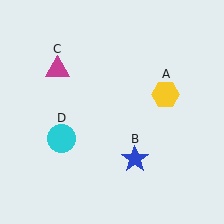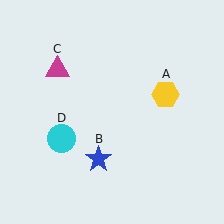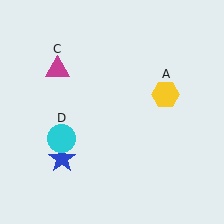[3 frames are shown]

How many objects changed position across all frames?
1 object changed position: blue star (object B).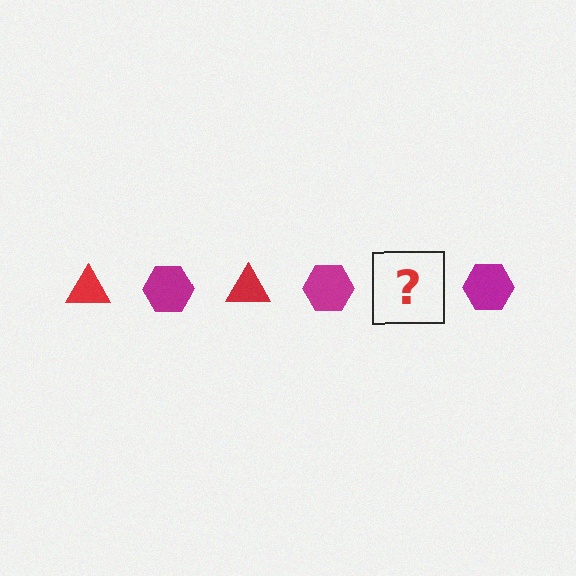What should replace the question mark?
The question mark should be replaced with a red triangle.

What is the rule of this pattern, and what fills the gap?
The rule is that the pattern alternates between red triangle and magenta hexagon. The gap should be filled with a red triangle.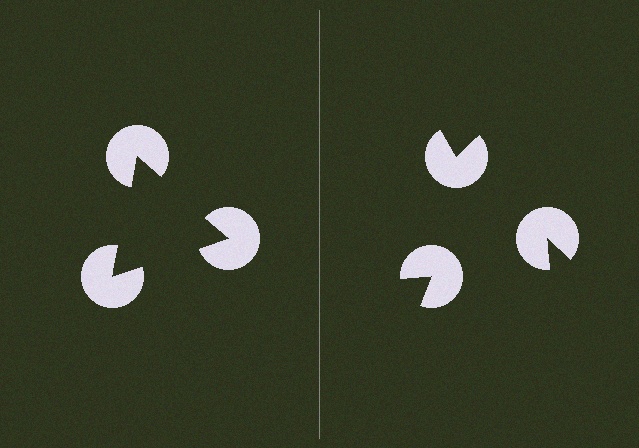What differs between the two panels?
The pac-man discs are positioned identically on both sides; only the wedge orientations differ. On the left they align to a triangle; on the right they are misaligned.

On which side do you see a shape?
An illusory triangle appears on the left side. On the right side the wedge cuts are rotated, so no coherent shape forms.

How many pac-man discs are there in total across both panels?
6 — 3 on each side.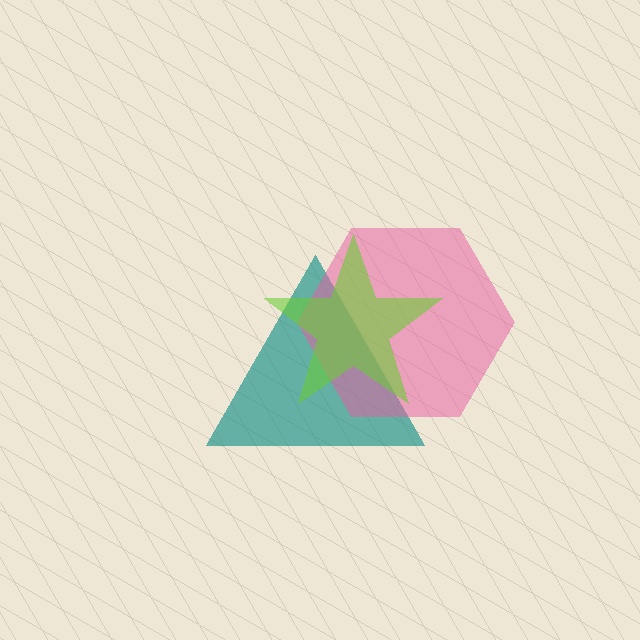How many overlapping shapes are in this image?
There are 3 overlapping shapes in the image.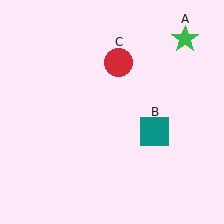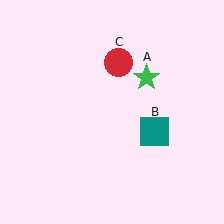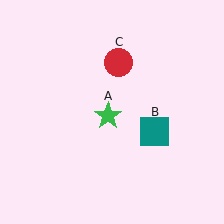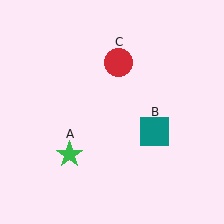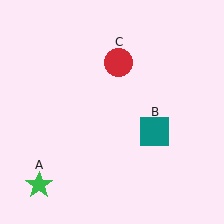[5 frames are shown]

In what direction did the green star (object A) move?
The green star (object A) moved down and to the left.